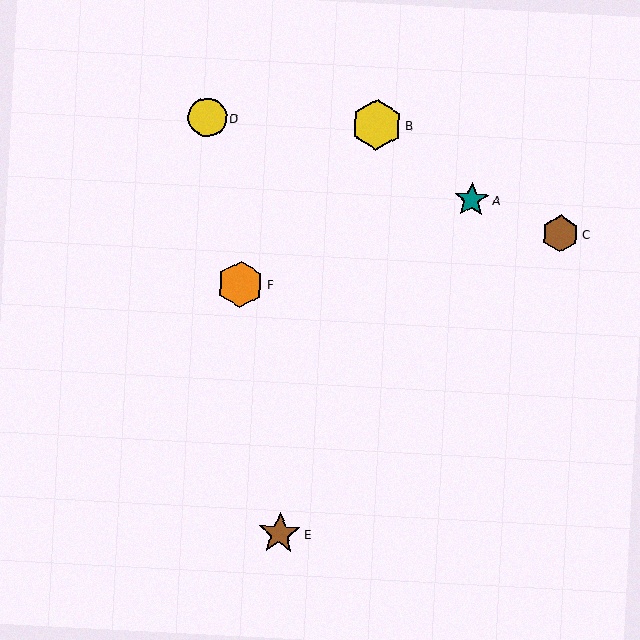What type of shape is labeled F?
Shape F is an orange hexagon.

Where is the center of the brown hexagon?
The center of the brown hexagon is at (561, 234).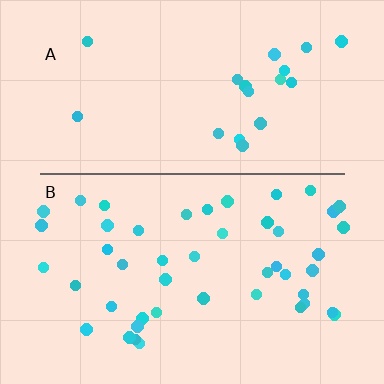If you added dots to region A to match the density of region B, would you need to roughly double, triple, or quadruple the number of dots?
Approximately double.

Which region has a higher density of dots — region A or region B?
B (the bottom).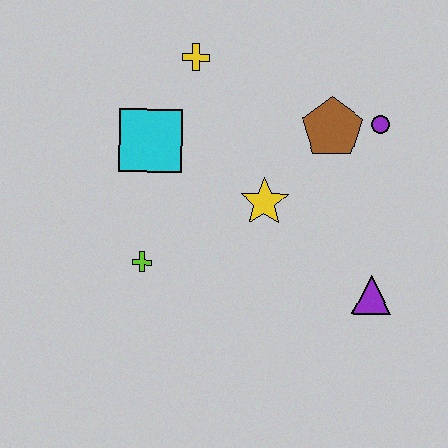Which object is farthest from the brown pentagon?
The lime cross is farthest from the brown pentagon.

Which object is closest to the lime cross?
The cyan square is closest to the lime cross.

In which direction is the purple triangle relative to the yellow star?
The purple triangle is to the right of the yellow star.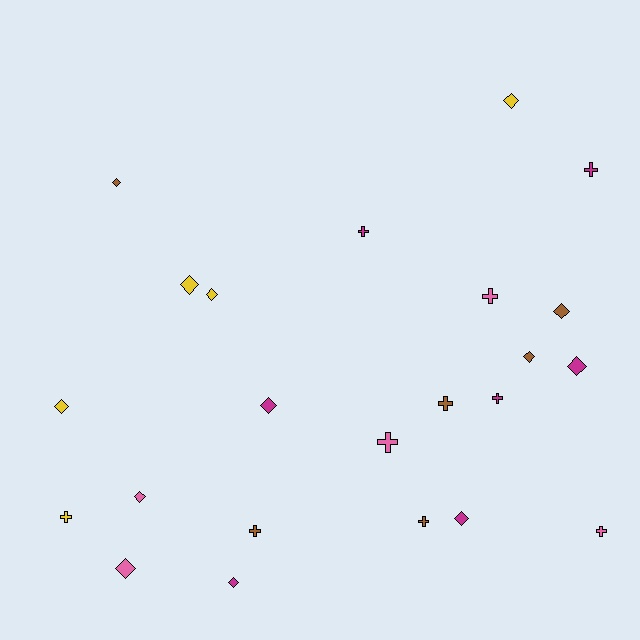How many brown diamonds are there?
There are 3 brown diamonds.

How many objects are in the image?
There are 23 objects.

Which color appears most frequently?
Magenta, with 7 objects.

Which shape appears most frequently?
Diamond, with 13 objects.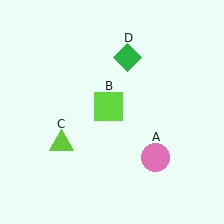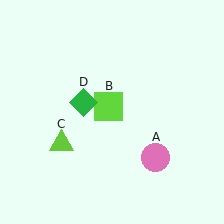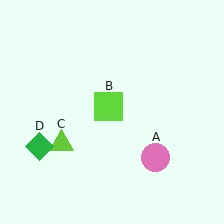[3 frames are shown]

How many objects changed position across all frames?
1 object changed position: green diamond (object D).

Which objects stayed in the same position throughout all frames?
Pink circle (object A) and lime square (object B) and lime triangle (object C) remained stationary.